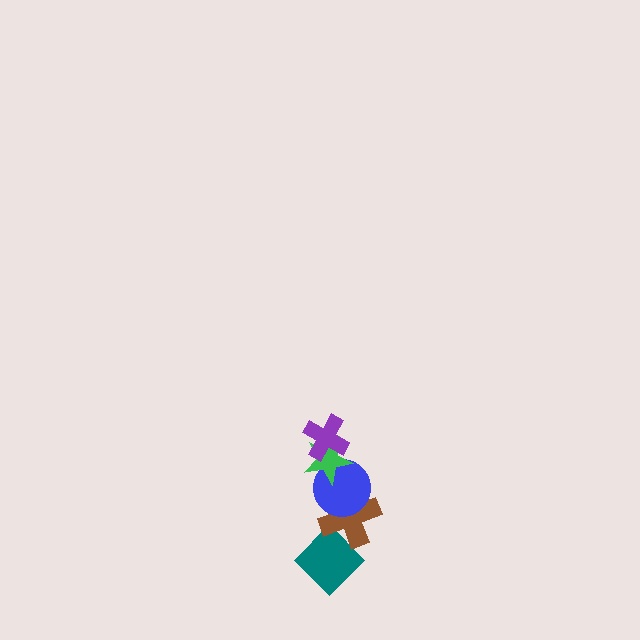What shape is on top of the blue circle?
The green star is on top of the blue circle.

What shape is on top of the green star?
The purple cross is on top of the green star.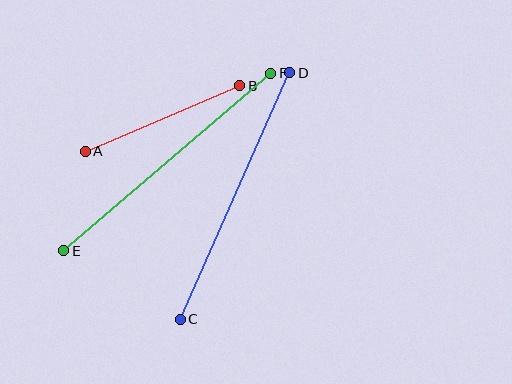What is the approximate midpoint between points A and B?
The midpoint is at approximately (163, 119) pixels.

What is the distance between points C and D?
The distance is approximately 270 pixels.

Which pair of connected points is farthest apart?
Points E and F are farthest apart.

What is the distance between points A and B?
The distance is approximately 168 pixels.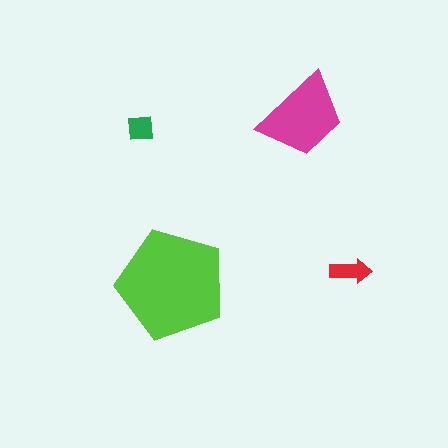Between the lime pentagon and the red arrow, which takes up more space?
The lime pentagon.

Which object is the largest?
The lime pentagon.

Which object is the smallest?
The green square.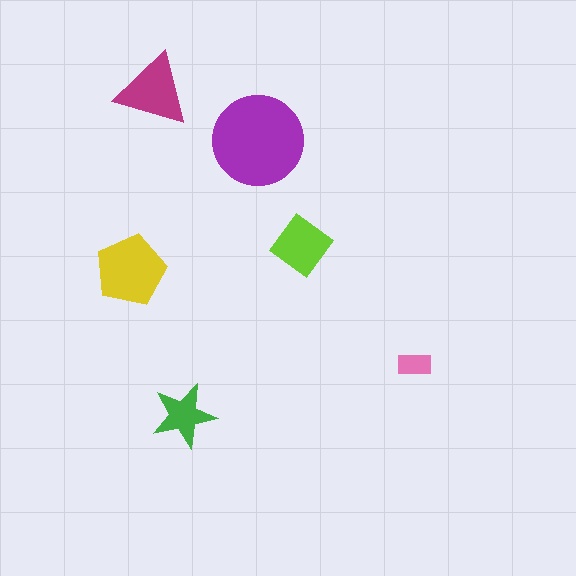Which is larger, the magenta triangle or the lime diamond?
The magenta triangle.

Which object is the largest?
The purple circle.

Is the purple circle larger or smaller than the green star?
Larger.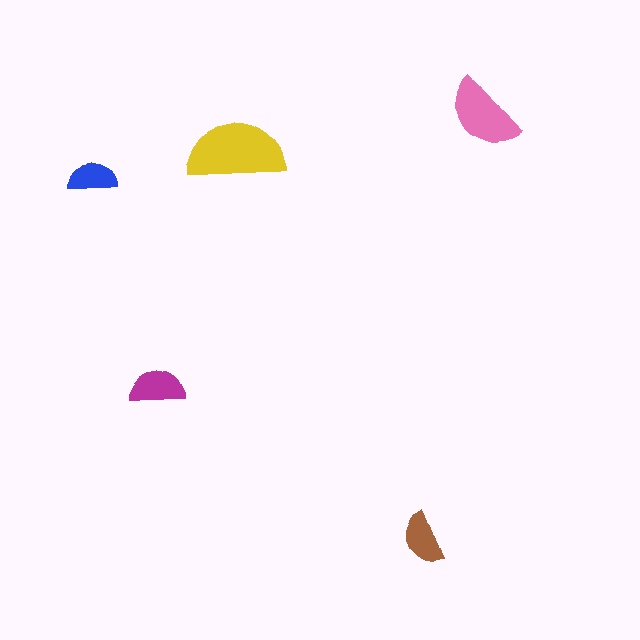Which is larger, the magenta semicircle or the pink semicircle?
The pink one.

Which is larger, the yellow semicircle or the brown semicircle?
The yellow one.